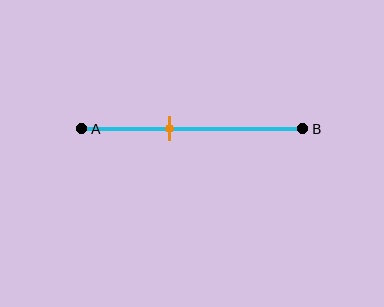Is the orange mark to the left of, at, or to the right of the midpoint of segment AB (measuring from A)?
The orange mark is to the left of the midpoint of segment AB.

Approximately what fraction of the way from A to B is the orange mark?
The orange mark is approximately 40% of the way from A to B.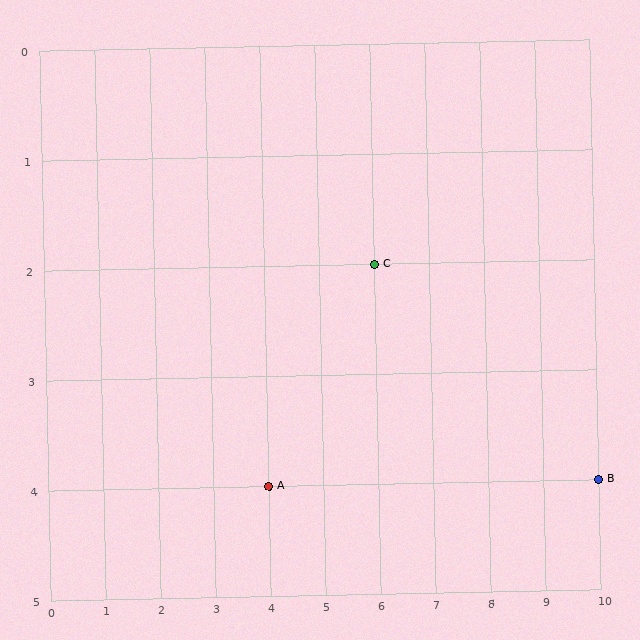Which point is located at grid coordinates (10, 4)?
Point B is at (10, 4).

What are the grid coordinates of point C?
Point C is at grid coordinates (6, 2).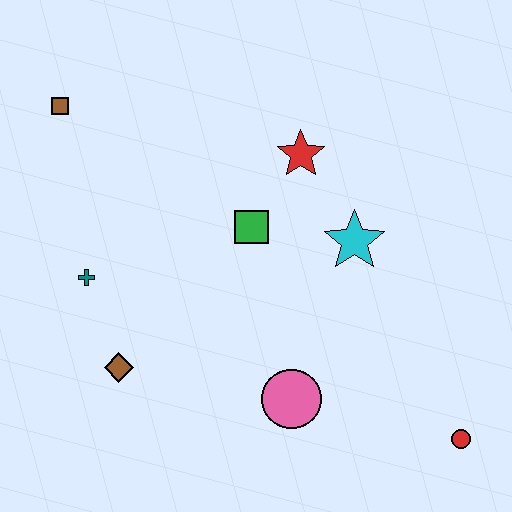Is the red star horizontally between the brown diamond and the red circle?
Yes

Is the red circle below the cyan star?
Yes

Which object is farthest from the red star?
The red circle is farthest from the red star.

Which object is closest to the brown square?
The teal cross is closest to the brown square.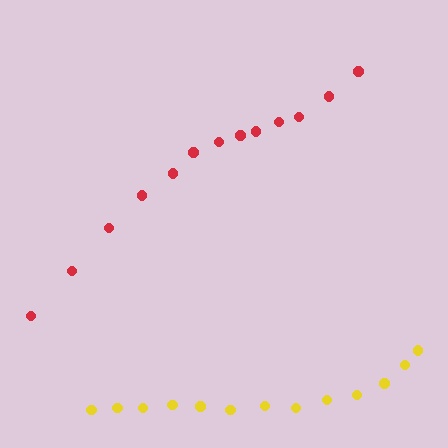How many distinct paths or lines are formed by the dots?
There are 2 distinct paths.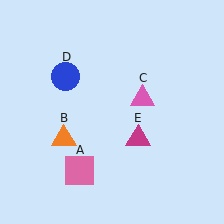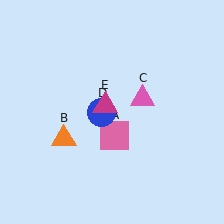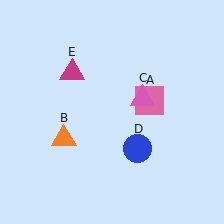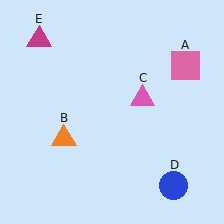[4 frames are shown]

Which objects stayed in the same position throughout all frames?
Orange triangle (object B) and pink triangle (object C) remained stationary.